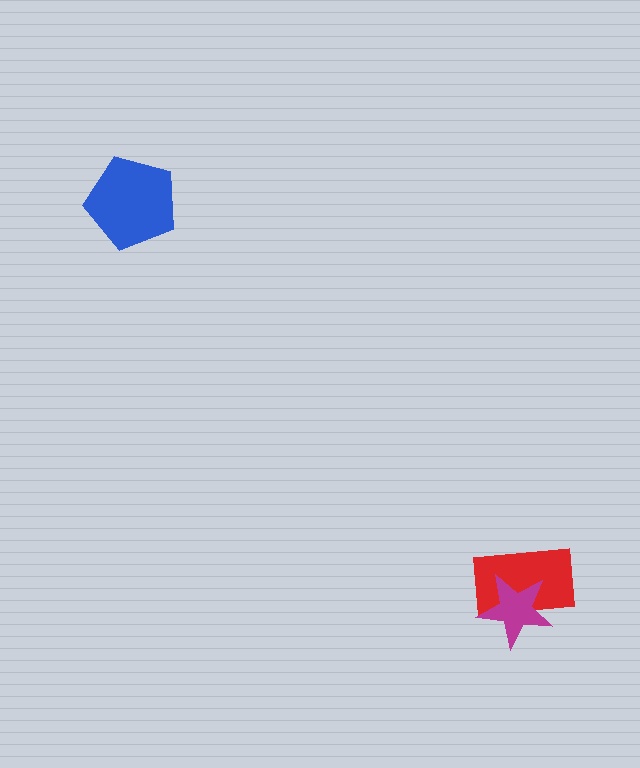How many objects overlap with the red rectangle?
1 object overlaps with the red rectangle.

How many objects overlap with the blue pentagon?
0 objects overlap with the blue pentagon.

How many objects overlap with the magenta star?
1 object overlaps with the magenta star.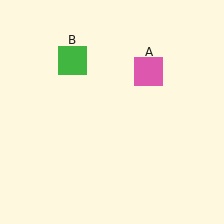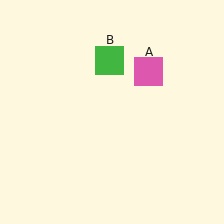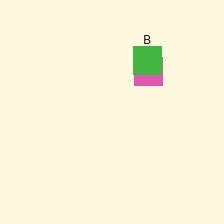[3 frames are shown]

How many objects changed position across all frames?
1 object changed position: green square (object B).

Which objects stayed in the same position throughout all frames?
Pink square (object A) remained stationary.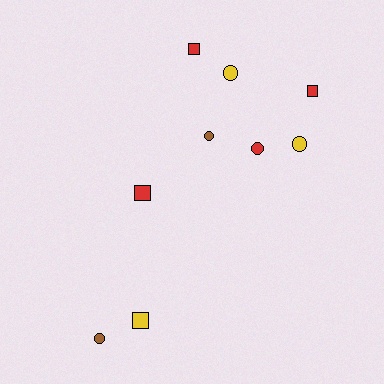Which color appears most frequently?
Red, with 4 objects.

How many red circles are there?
There is 1 red circle.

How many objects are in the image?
There are 9 objects.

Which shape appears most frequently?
Circle, with 5 objects.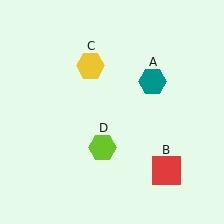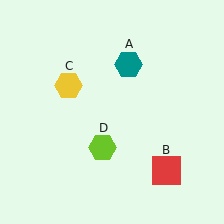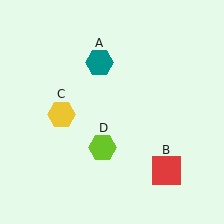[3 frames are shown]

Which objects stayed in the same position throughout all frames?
Red square (object B) and lime hexagon (object D) remained stationary.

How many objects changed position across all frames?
2 objects changed position: teal hexagon (object A), yellow hexagon (object C).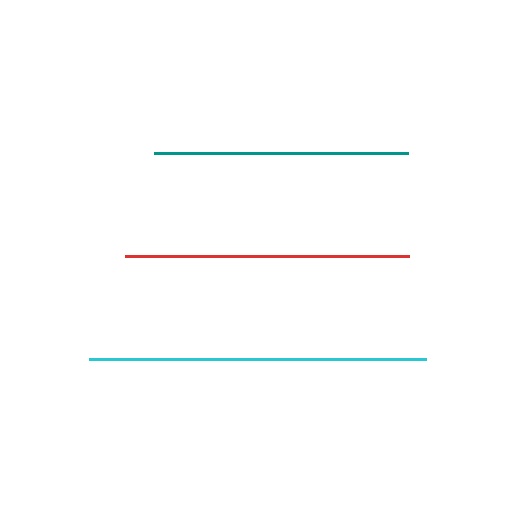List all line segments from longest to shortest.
From longest to shortest: cyan, red, teal.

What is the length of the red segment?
The red segment is approximately 285 pixels long.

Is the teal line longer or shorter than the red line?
The red line is longer than the teal line.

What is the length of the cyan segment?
The cyan segment is approximately 337 pixels long.